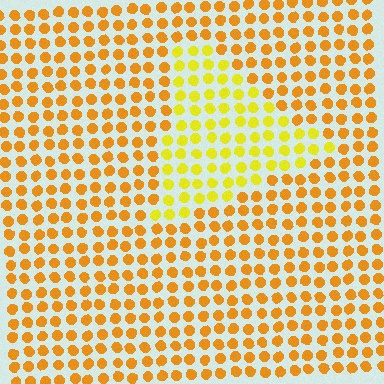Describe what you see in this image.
The image is filled with small orange elements in a uniform arrangement. A triangle-shaped region is visible where the elements are tinted to a slightly different hue, forming a subtle color boundary.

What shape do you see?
I see a triangle.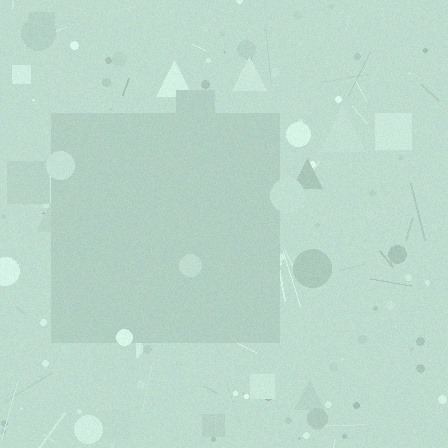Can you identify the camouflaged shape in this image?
The camouflaged shape is a square.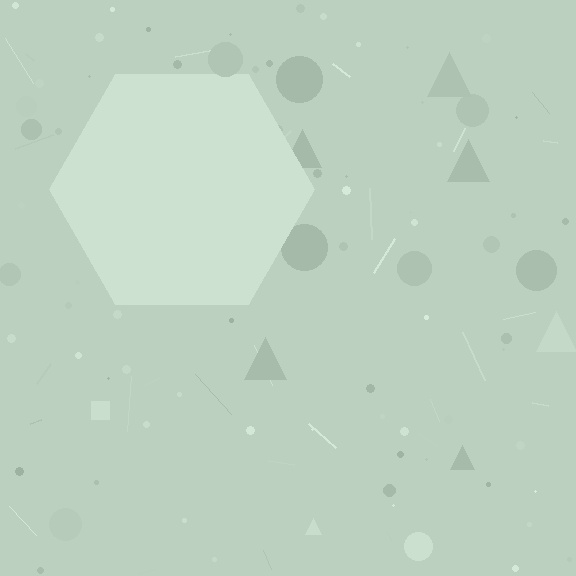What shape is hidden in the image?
A hexagon is hidden in the image.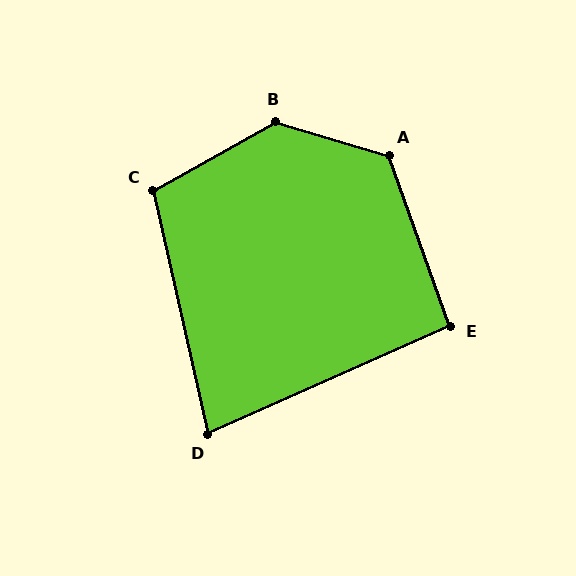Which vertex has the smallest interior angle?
D, at approximately 79 degrees.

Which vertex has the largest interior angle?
B, at approximately 134 degrees.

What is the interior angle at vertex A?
Approximately 126 degrees (obtuse).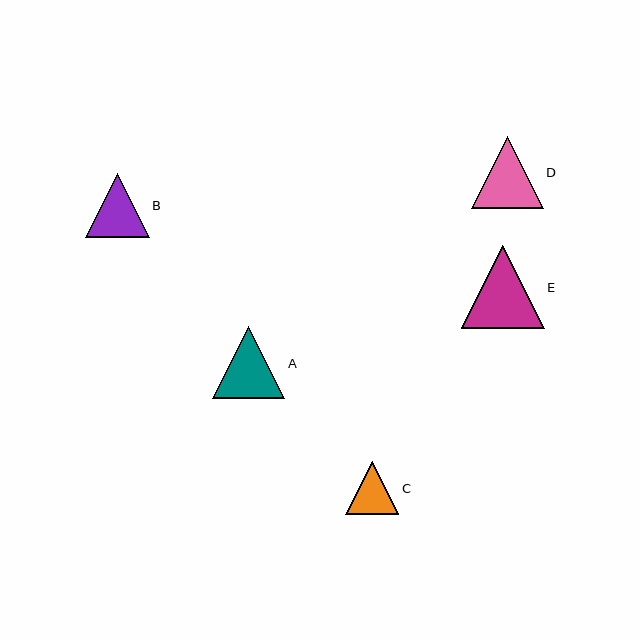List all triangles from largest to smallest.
From largest to smallest: E, A, D, B, C.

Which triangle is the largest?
Triangle E is the largest with a size of approximately 83 pixels.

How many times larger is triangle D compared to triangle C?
Triangle D is approximately 1.3 times the size of triangle C.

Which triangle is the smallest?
Triangle C is the smallest with a size of approximately 53 pixels.